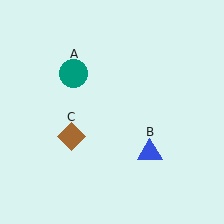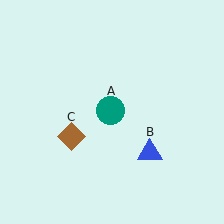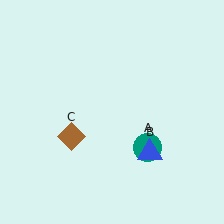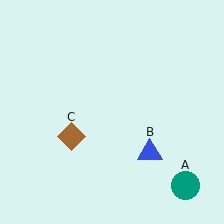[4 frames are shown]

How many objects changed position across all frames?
1 object changed position: teal circle (object A).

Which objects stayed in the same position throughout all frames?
Blue triangle (object B) and brown diamond (object C) remained stationary.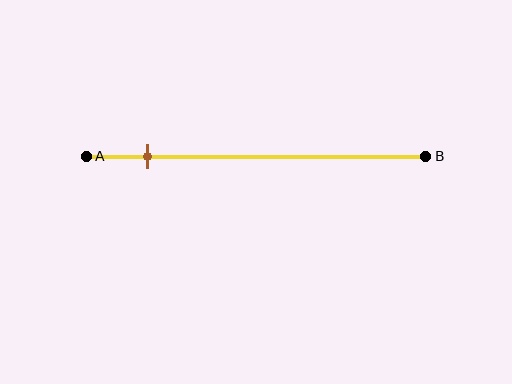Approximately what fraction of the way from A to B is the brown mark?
The brown mark is approximately 20% of the way from A to B.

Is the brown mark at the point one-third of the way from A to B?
No, the mark is at about 20% from A, not at the 33% one-third point.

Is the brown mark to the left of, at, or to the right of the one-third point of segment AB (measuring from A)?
The brown mark is to the left of the one-third point of segment AB.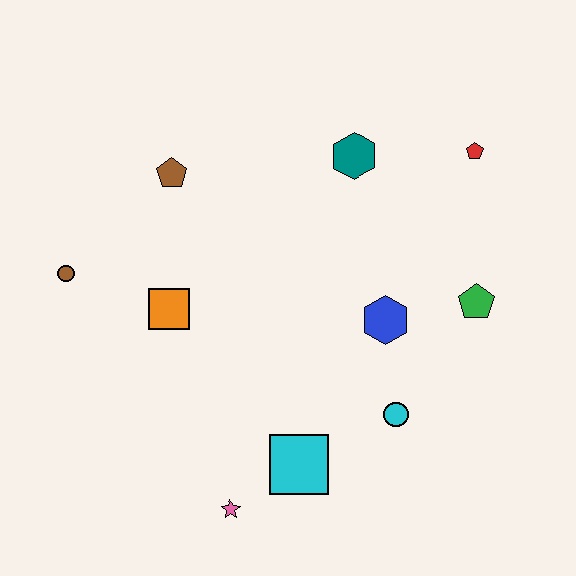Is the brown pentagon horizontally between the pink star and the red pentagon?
No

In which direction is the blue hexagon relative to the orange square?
The blue hexagon is to the right of the orange square.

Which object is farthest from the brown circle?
The red pentagon is farthest from the brown circle.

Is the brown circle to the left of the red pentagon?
Yes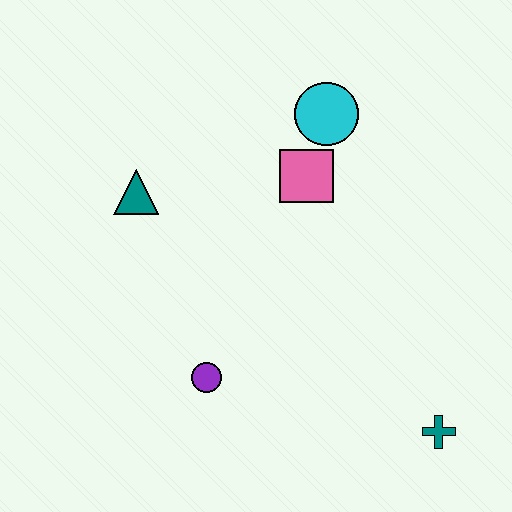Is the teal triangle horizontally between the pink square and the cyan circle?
No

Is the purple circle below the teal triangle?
Yes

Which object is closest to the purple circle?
The teal triangle is closest to the purple circle.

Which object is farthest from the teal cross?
The teal triangle is farthest from the teal cross.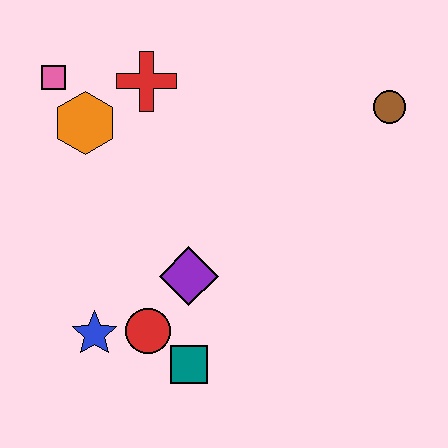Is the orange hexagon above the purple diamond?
Yes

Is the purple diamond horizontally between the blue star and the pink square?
No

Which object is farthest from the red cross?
The teal square is farthest from the red cross.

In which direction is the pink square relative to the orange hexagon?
The pink square is above the orange hexagon.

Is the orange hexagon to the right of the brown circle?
No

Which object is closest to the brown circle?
The red cross is closest to the brown circle.